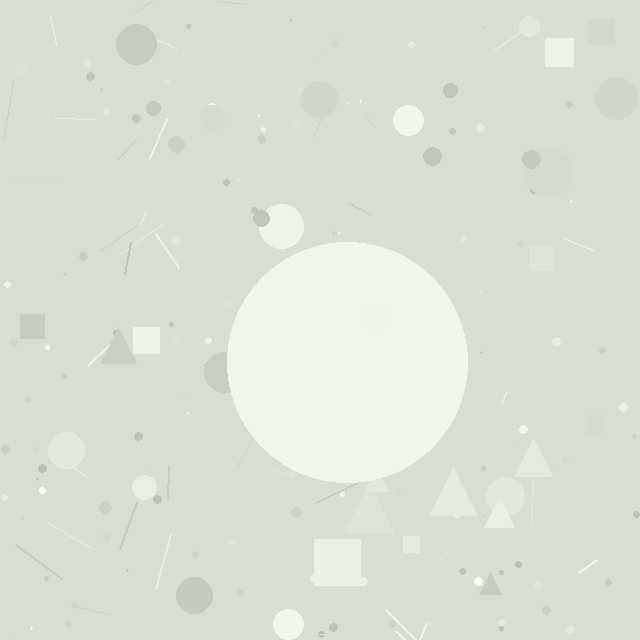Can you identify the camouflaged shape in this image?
The camouflaged shape is a circle.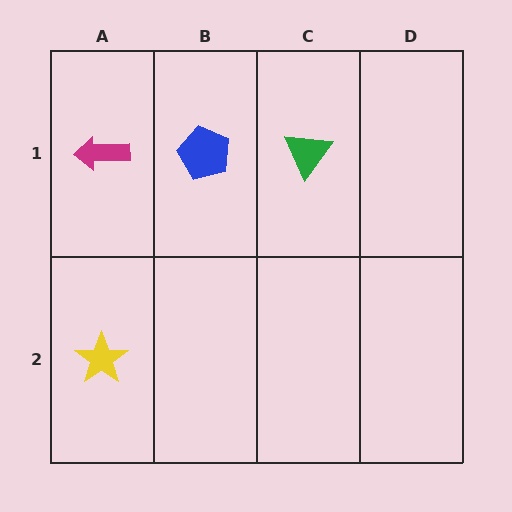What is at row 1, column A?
A magenta arrow.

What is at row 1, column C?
A green triangle.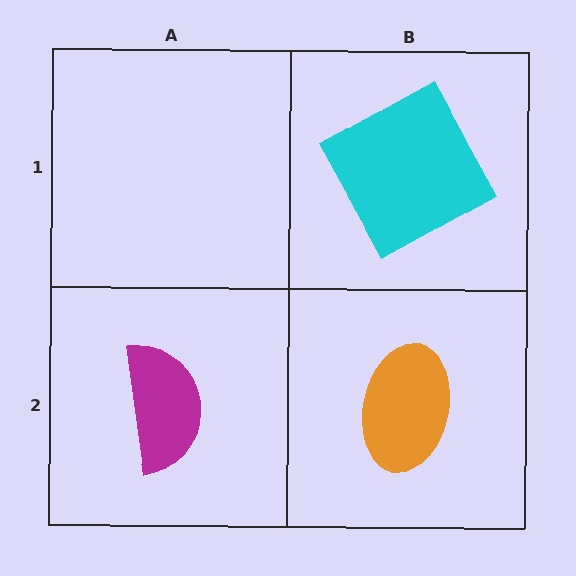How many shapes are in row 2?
2 shapes.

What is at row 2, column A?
A magenta semicircle.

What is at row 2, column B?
An orange ellipse.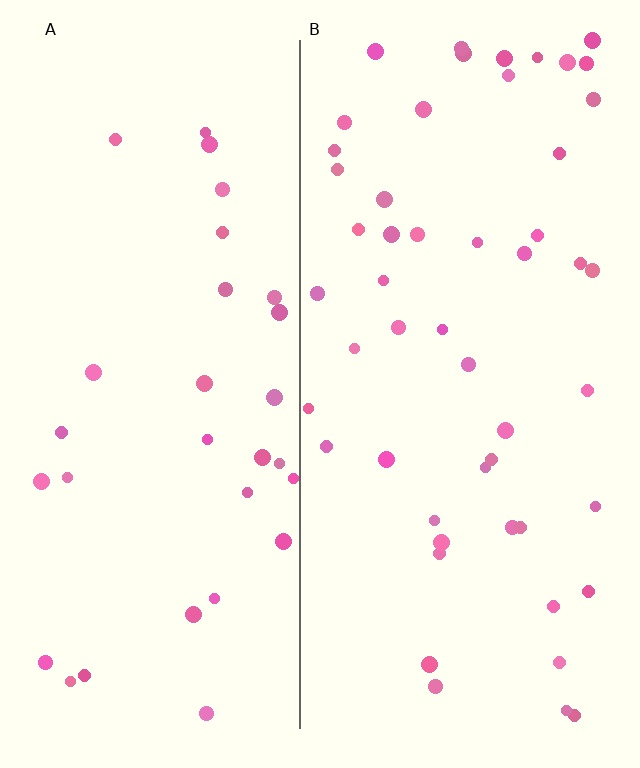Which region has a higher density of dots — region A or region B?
B (the right).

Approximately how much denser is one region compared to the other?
Approximately 1.7× — region B over region A.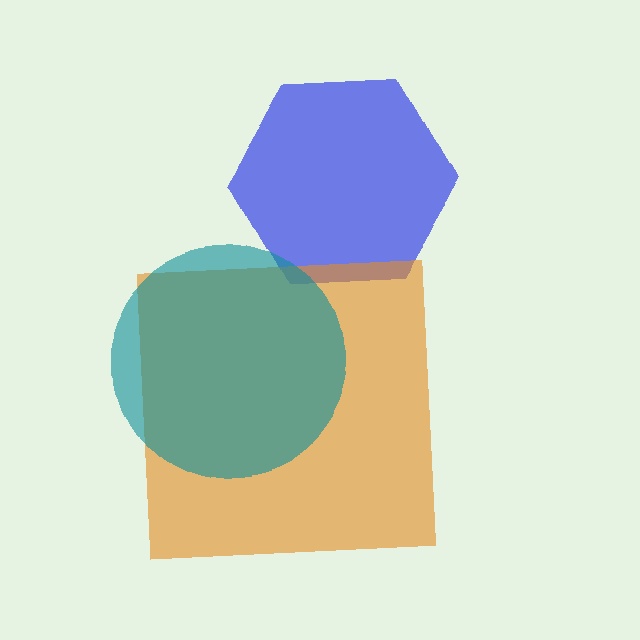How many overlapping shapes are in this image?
There are 3 overlapping shapes in the image.